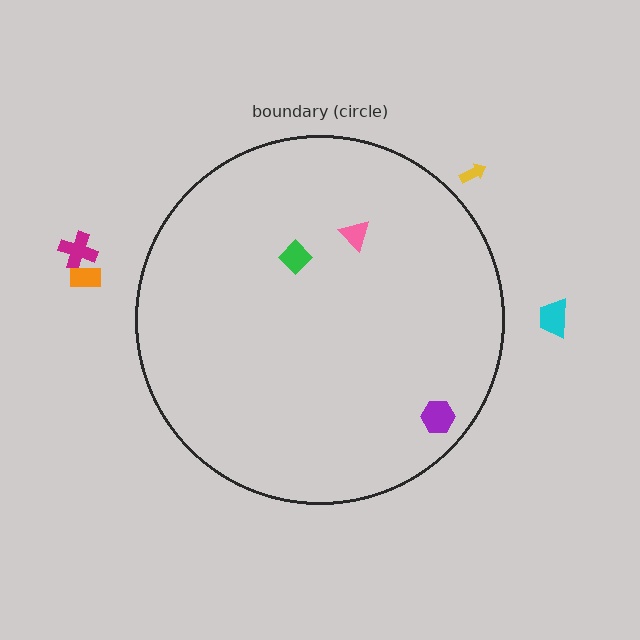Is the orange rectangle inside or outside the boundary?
Outside.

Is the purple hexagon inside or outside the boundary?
Inside.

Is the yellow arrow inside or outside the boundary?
Outside.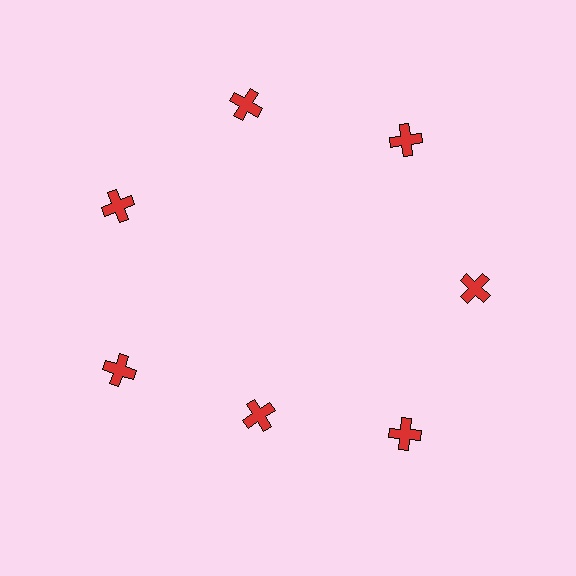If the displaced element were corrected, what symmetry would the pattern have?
It would have 7-fold rotational symmetry — the pattern would map onto itself every 51 degrees.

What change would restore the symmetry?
The symmetry would be restored by moving it outward, back onto the ring so that all 7 crosses sit at equal angles and equal distance from the center.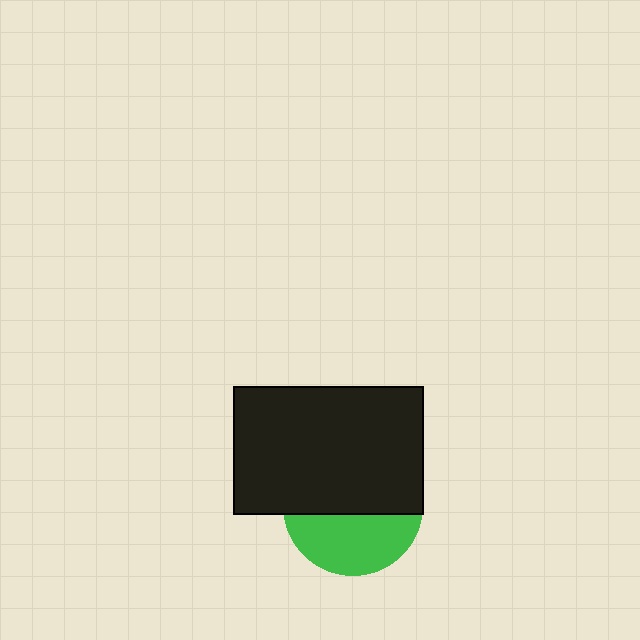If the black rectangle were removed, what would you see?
You would see the complete green circle.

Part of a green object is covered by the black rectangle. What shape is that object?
It is a circle.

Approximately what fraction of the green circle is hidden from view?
Roughly 59% of the green circle is hidden behind the black rectangle.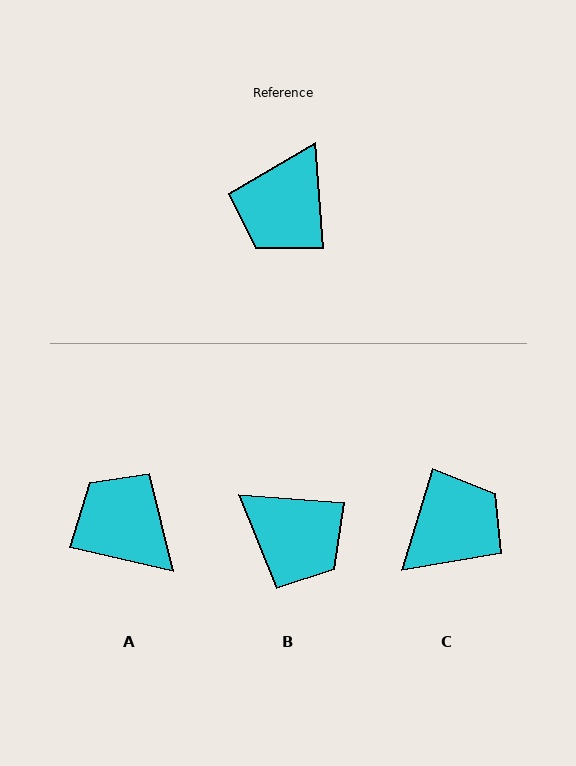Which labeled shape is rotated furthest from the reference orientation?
C, about 159 degrees away.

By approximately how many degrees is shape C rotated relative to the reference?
Approximately 159 degrees counter-clockwise.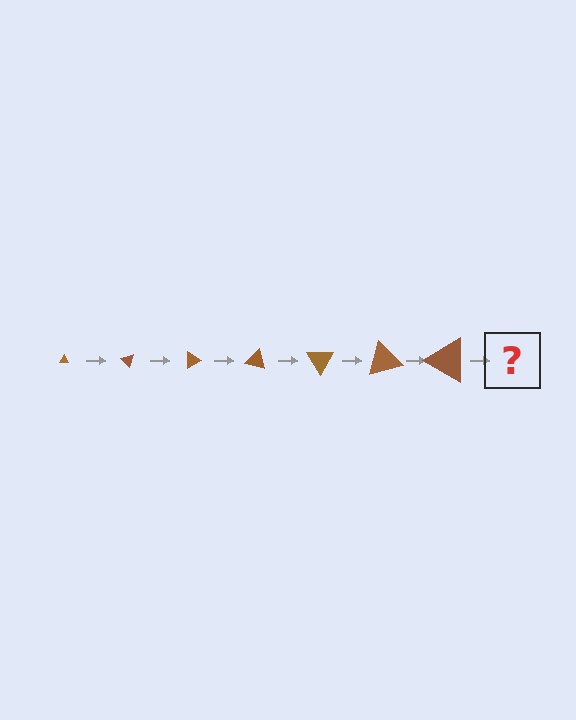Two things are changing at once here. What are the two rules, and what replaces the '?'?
The two rules are that the triangle grows larger each step and it rotates 45 degrees each step. The '?' should be a triangle, larger than the previous one and rotated 315 degrees from the start.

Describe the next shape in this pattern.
It should be a triangle, larger than the previous one and rotated 315 degrees from the start.